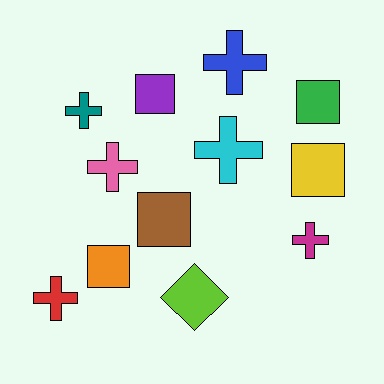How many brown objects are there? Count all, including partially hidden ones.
There is 1 brown object.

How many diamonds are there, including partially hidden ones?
There is 1 diamond.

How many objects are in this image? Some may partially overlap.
There are 12 objects.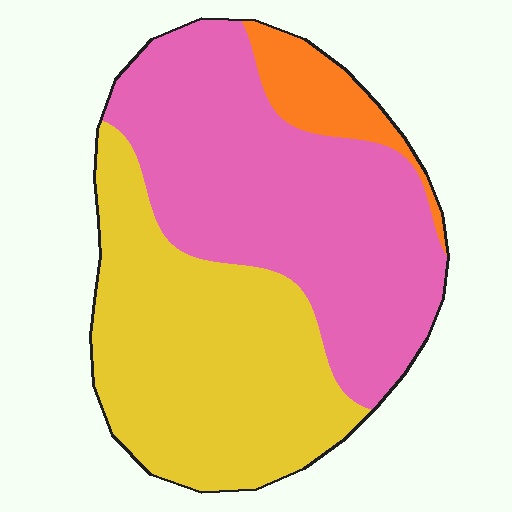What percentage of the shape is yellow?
Yellow covers around 40% of the shape.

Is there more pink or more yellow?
Pink.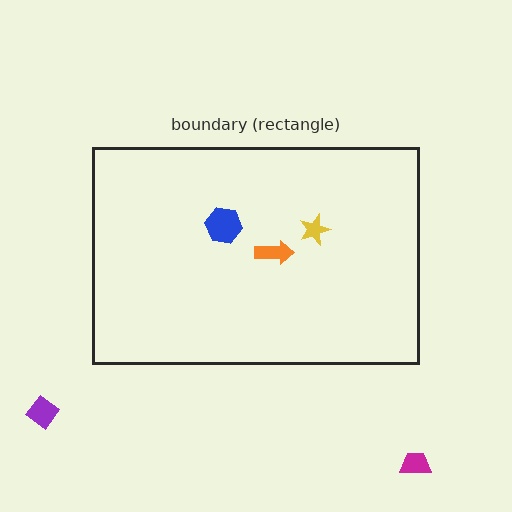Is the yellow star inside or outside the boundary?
Inside.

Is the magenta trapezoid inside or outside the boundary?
Outside.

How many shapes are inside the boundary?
3 inside, 2 outside.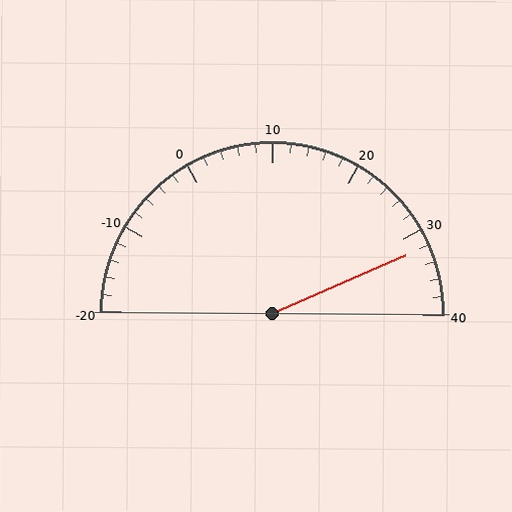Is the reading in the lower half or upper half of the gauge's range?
The reading is in the upper half of the range (-20 to 40).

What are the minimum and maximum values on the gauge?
The gauge ranges from -20 to 40.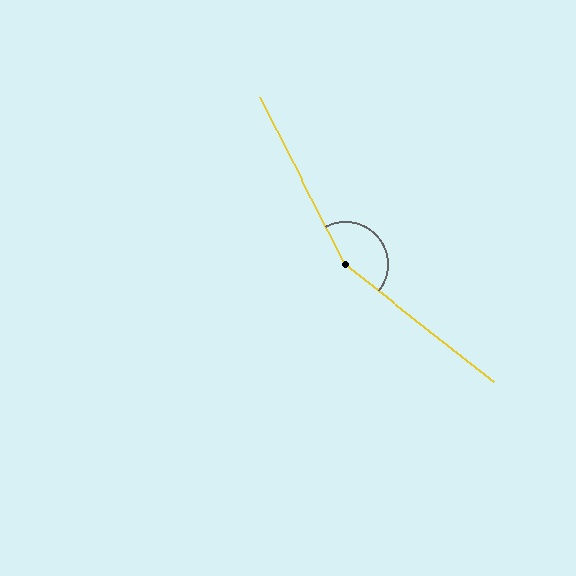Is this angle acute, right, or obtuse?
It is obtuse.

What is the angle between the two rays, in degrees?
Approximately 155 degrees.